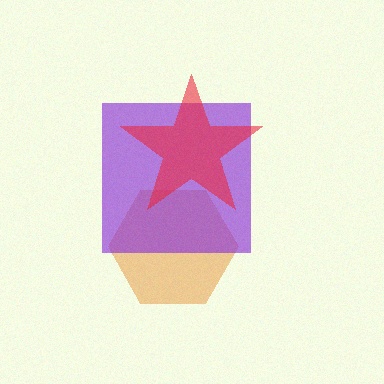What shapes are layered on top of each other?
The layered shapes are: an orange hexagon, a purple square, a red star.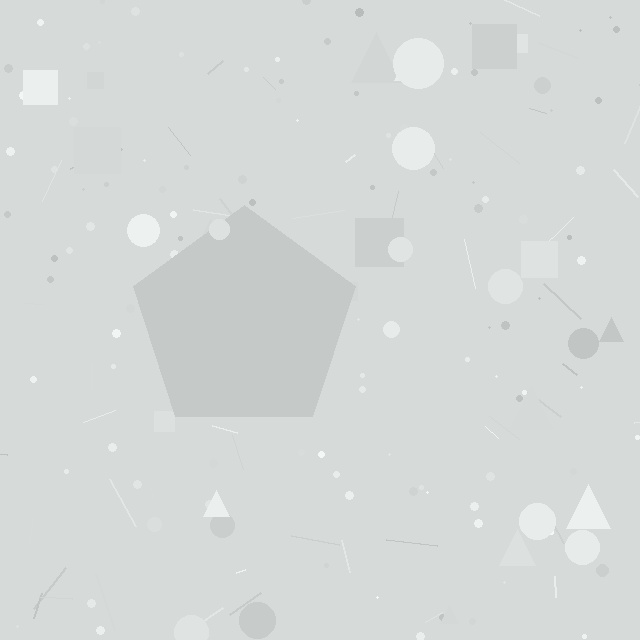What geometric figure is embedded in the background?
A pentagon is embedded in the background.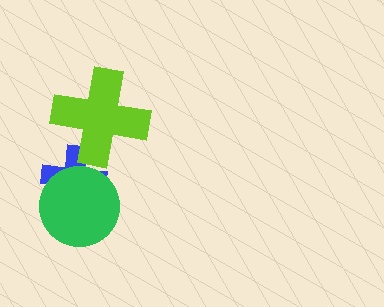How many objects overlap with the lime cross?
1 object overlaps with the lime cross.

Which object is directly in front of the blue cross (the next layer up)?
The lime cross is directly in front of the blue cross.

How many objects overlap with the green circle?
1 object overlaps with the green circle.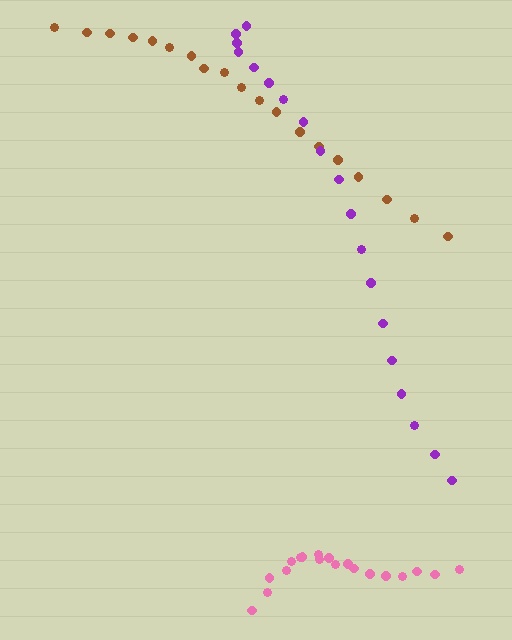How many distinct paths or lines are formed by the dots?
There are 3 distinct paths.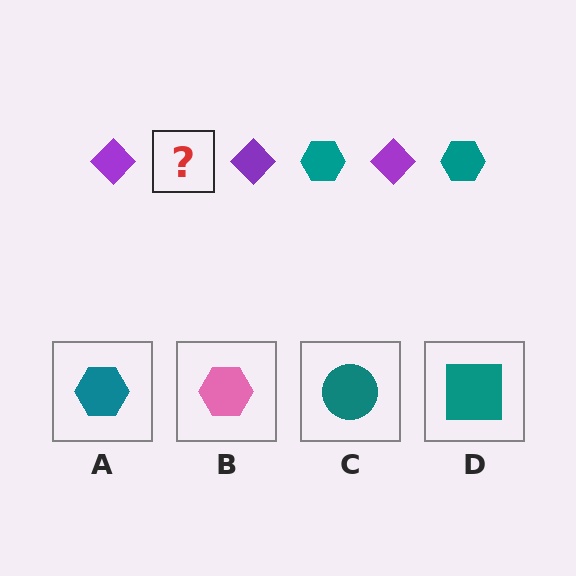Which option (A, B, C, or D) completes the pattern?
A.